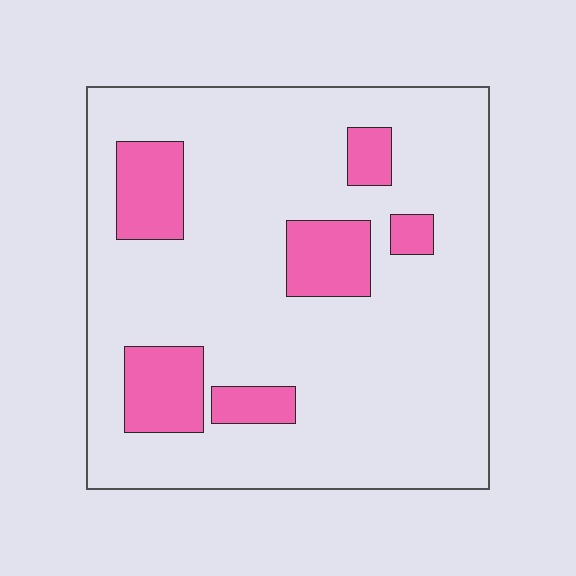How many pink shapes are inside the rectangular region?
6.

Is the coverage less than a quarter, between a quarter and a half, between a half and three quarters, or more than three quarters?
Less than a quarter.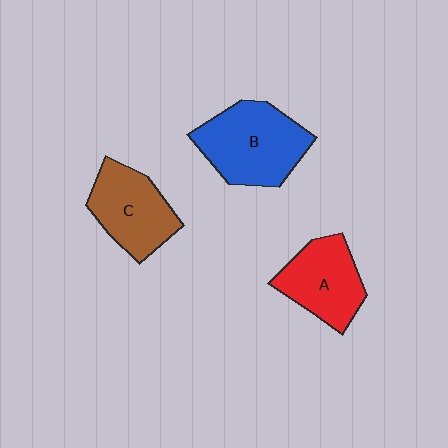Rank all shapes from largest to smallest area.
From largest to smallest: B (blue), C (brown), A (red).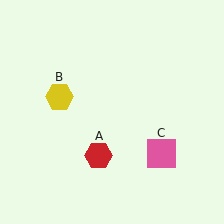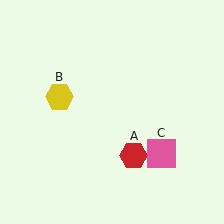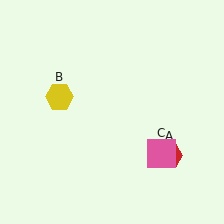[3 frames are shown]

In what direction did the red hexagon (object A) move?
The red hexagon (object A) moved right.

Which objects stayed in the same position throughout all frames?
Yellow hexagon (object B) and pink square (object C) remained stationary.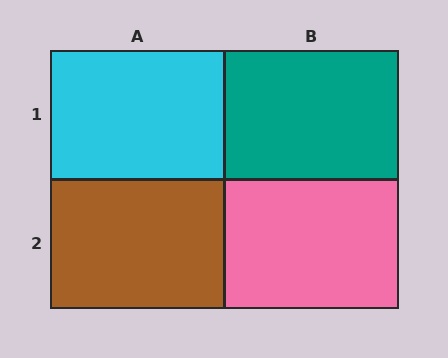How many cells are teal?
1 cell is teal.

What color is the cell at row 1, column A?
Cyan.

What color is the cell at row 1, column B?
Teal.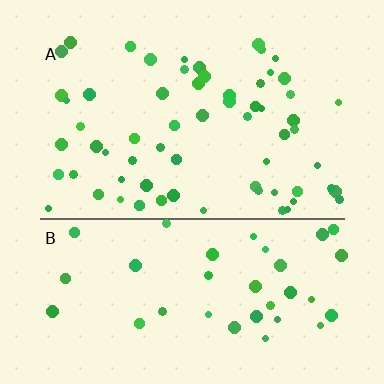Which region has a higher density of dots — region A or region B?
A (the top).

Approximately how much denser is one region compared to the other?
Approximately 1.7× — region A over region B.